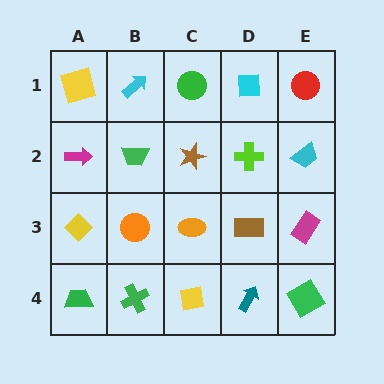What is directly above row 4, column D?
A brown rectangle.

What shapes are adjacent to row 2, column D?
A cyan square (row 1, column D), a brown rectangle (row 3, column D), a brown star (row 2, column C), a cyan trapezoid (row 2, column E).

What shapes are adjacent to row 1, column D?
A lime cross (row 2, column D), a green circle (row 1, column C), a red circle (row 1, column E).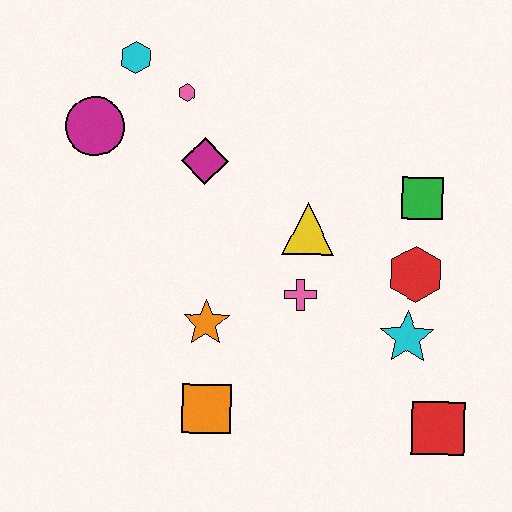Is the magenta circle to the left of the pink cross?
Yes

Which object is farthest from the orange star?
The cyan hexagon is farthest from the orange star.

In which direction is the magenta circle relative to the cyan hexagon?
The magenta circle is below the cyan hexagon.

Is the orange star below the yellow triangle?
Yes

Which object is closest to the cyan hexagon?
The pink hexagon is closest to the cyan hexagon.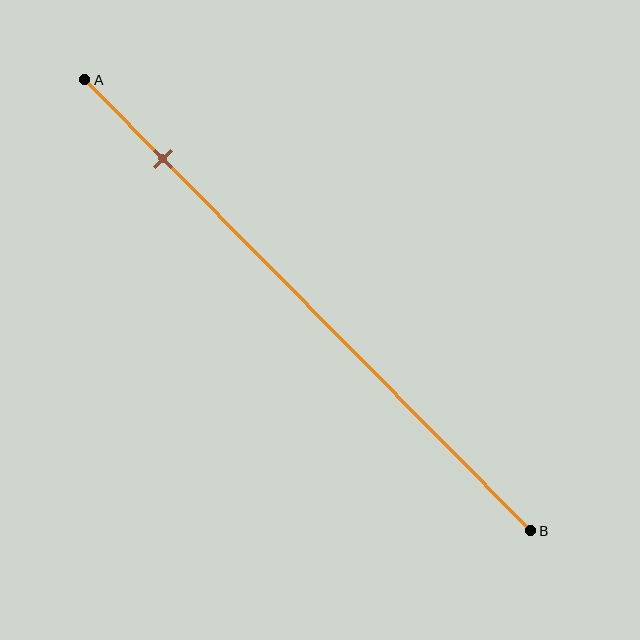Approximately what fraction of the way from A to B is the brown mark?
The brown mark is approximately 20% of the way from A to B.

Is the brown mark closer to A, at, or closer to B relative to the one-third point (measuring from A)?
The brown mark is closer to point A than the one-third point of segment AB.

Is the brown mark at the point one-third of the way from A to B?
No, the mark is at about 20% from A, not at the 33% one-third point.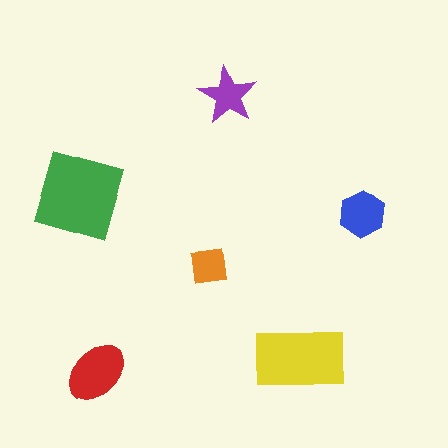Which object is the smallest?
The orange square.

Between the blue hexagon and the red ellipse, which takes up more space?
The red ellipse.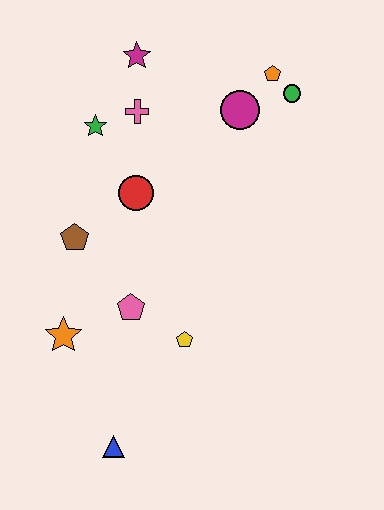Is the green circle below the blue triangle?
No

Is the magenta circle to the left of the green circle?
Yes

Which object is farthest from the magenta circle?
The blue triangle is farthest from the magenta circle.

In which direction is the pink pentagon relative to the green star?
The pink pentagon is below the green star.